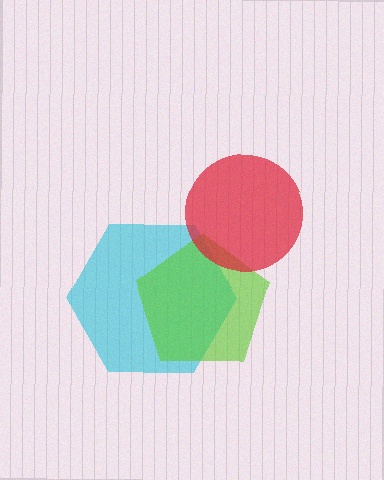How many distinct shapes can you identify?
There are 3 distinct shapes: a cyan hexagon, a lime pentagon, a red circle.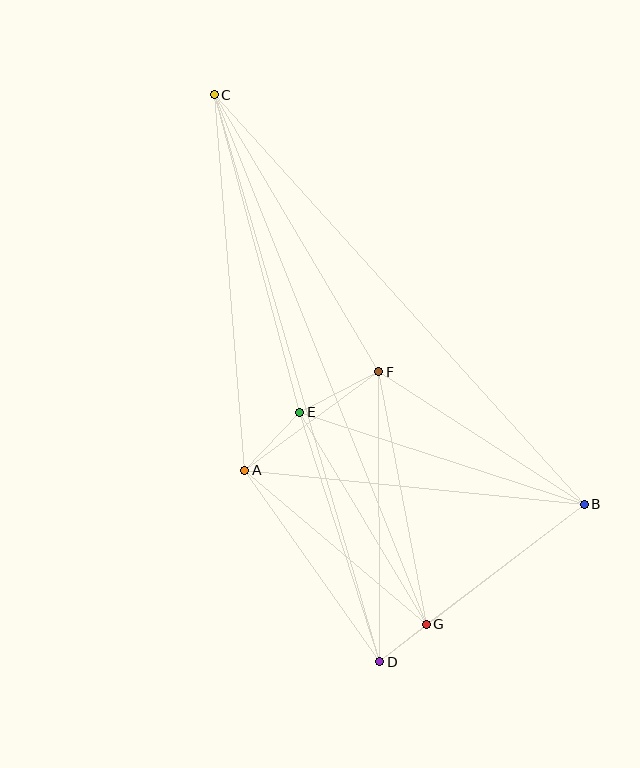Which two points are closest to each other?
Points D and G are closest to each other.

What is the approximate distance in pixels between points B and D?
The distance between B and D is approximately 258 pixels.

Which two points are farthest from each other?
Points C and D are farthest from each other.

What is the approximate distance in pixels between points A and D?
The distance between A and D is approximately 234 pixels.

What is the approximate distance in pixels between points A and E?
The distance between A and E is approximately 80 pixels.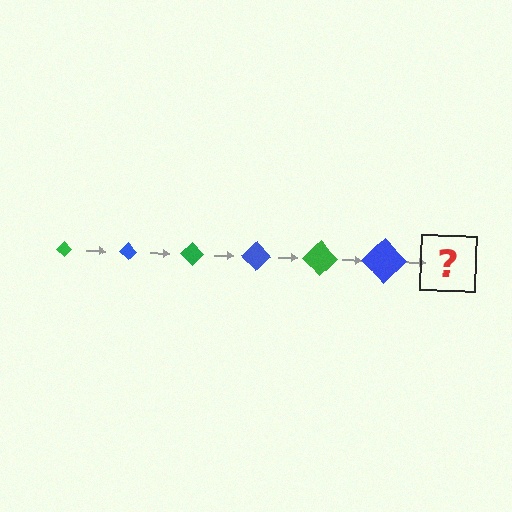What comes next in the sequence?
The next element should be a green diamond, larger than the previous one.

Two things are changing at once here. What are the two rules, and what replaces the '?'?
The two rules are that the diamond grows larger each step and the color cycles through green and blue. The '?' should be a green diamond, larger than the previous one.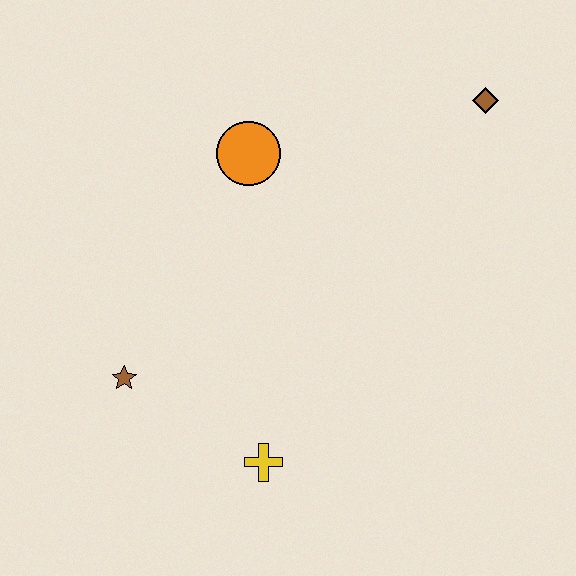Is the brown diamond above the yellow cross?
Yes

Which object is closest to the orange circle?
The brown diamond is closest to the orange circle.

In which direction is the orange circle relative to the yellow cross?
The orange circle is above the yellow cross.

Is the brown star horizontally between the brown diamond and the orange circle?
No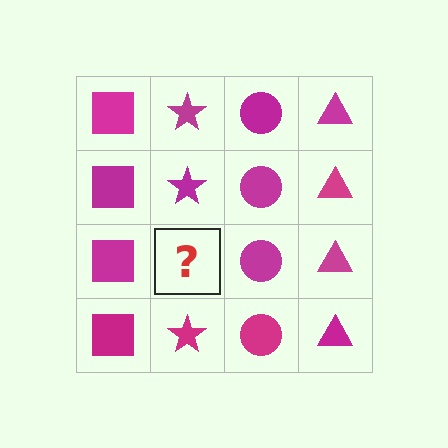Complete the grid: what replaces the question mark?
The question mark should be replaced with a magenta star.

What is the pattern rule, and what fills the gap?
The rule is that each column has a consistent shape. The gap should be filled with a magenta star.